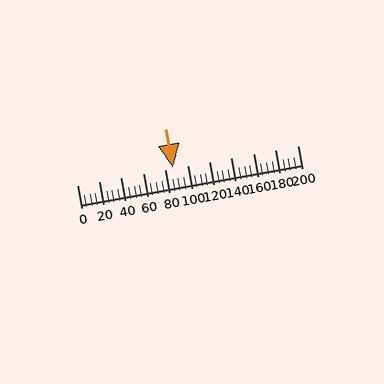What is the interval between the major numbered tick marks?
The major tick marks are spaced 20 units apart.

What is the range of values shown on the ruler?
The ruler shows values from 0 to 200.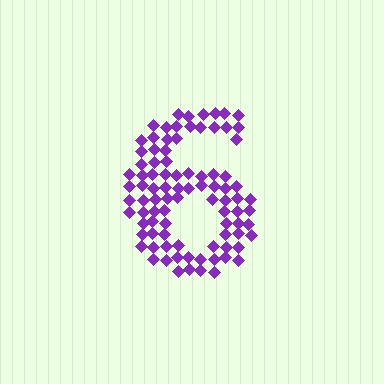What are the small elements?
The small elements are diamonds.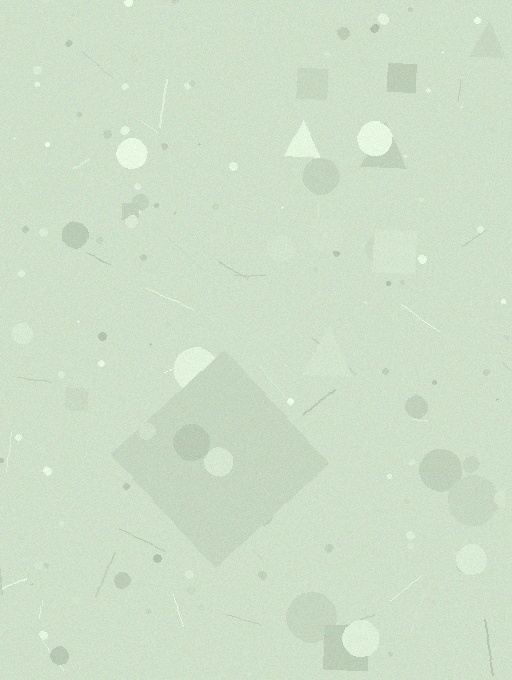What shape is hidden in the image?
A diamond is hidden in the image.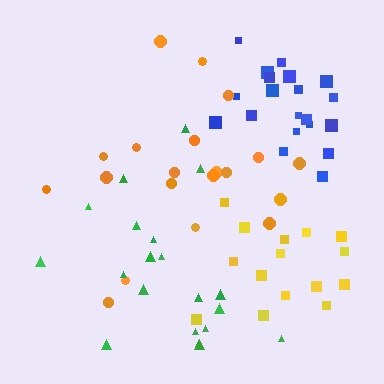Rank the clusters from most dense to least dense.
blue, yellow, green, orange.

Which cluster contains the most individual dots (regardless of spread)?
Blue (20).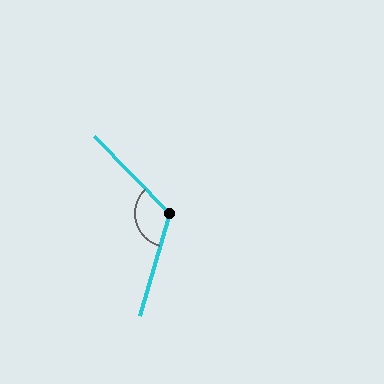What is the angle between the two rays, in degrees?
Approximately 120 degrees.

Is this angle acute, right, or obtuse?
It is obtuse.